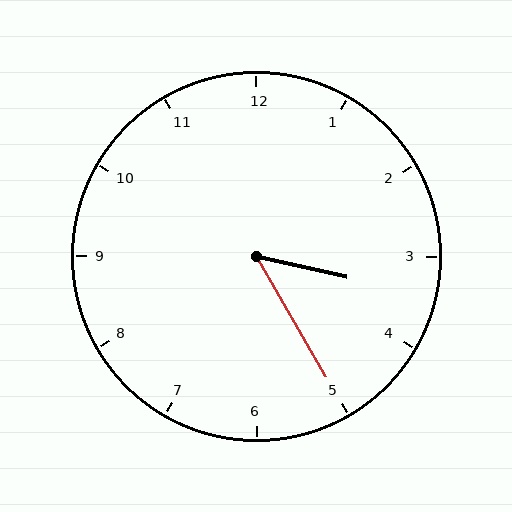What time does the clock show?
3:25.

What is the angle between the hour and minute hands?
Approximately 48 degrees.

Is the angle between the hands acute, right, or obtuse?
It is acute.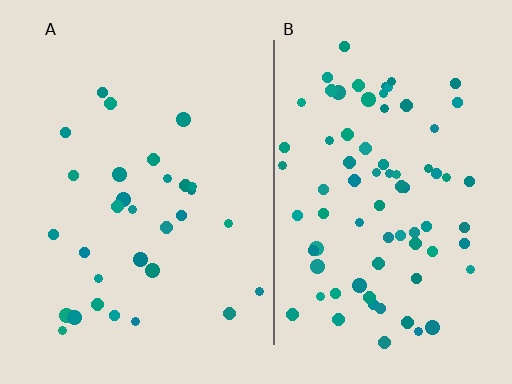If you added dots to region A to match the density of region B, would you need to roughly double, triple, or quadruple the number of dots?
Approximately triple.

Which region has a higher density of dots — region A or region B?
B (the right).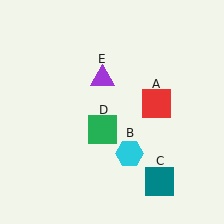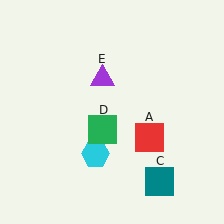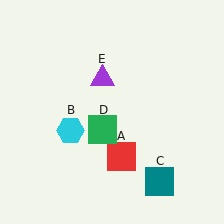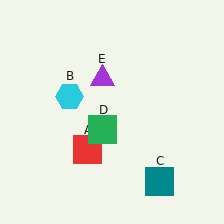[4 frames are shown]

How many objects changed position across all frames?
2 objects changed position: red square (object A), cyan hexagon (object B).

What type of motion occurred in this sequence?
The red square (object A), cyan hexagon (object B) rotated clockwise around the center of the scene.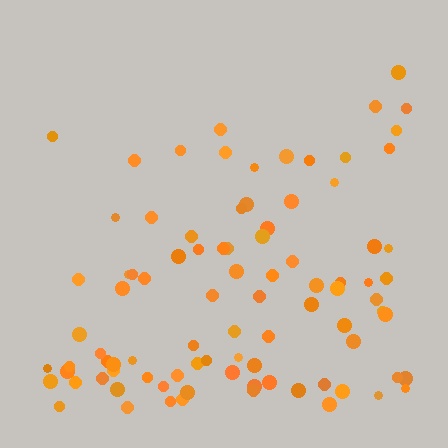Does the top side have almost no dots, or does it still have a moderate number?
Still a moderate number, just noticeably fewer than the bottom.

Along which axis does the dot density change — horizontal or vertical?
Vertical.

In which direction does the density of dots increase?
From top to bottom, with the bottom side densest.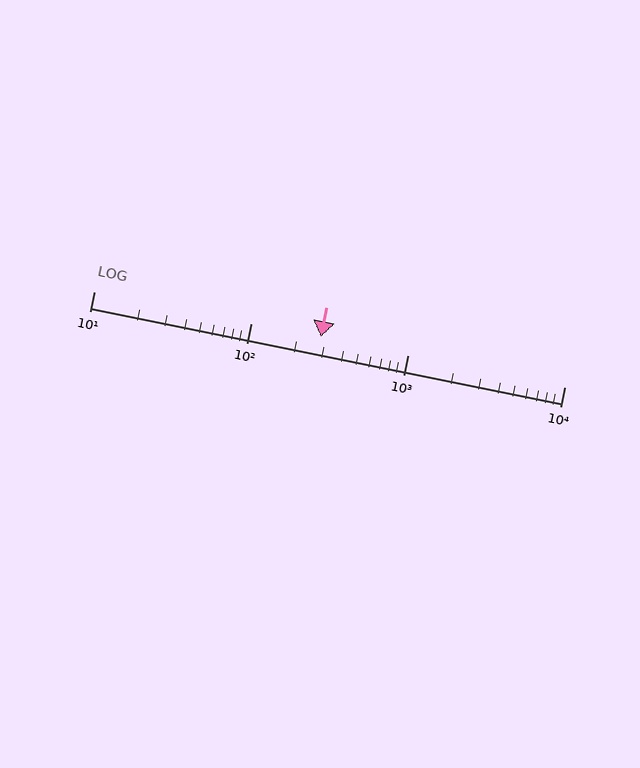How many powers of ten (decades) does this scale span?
The scale spans 3 decades, from 10 to 10000.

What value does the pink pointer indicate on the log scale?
The pointer indicates approximately 280.